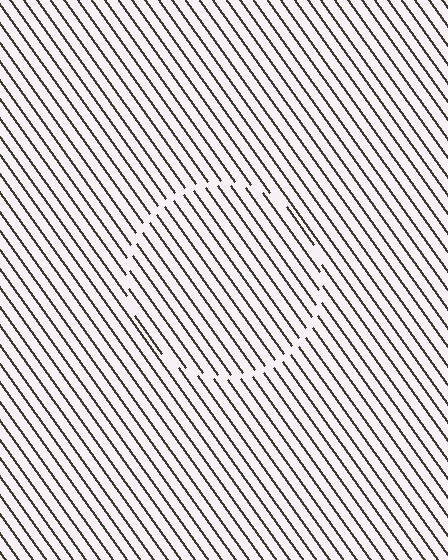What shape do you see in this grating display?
An illusory circle. The interior of the shape contains the same grating, shifted by half a period — the contour is defined by the phase discontinuity where line-ends from the inner and outer gratings abut.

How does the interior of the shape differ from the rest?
The interior of the shape contains the same grating, shifted by half a period — the contour is defined by the phase discontinuity where line-ends from the inner and outer gratings abut.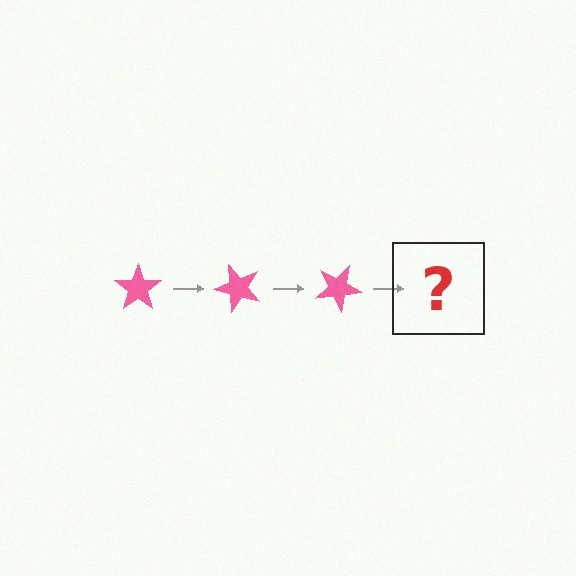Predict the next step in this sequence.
The next step is a pink star rotated 150 degrees.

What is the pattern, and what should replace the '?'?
The pattern is that the star rotates 50 degrees each step. The '?' should be a pink star rotated 150 degrees.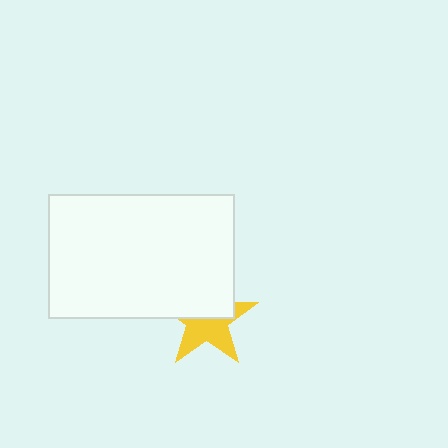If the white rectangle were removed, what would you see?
You would see the complete yellow star.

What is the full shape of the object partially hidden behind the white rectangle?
The partially hidden object is a yellow star.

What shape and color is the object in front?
The object in front is a white rectangle.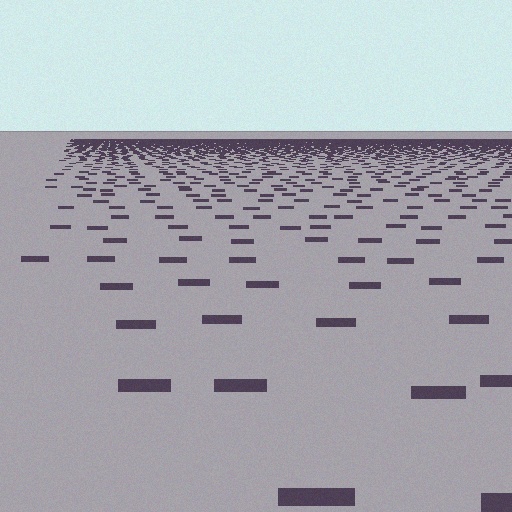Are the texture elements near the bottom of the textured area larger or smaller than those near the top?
Larger. Near the bottom, elements are closer to the viewer and appear at a bigger on-screen size.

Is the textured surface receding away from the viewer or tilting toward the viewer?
The surface is receding away from the viewer. Texture elements get smaller and denser toward the top.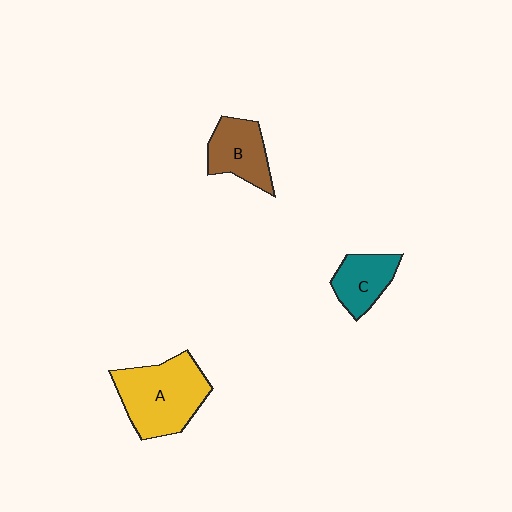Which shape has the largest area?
Shape A (yellow).